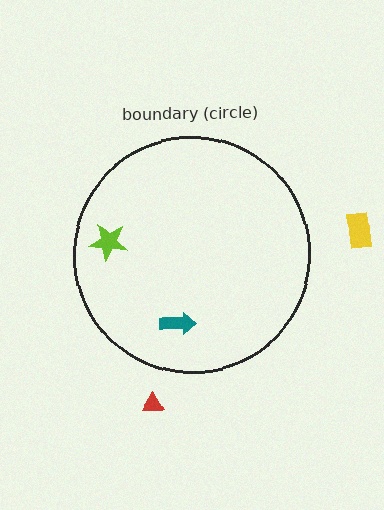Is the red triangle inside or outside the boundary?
Outside.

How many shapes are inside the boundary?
2 inside, 2 outside.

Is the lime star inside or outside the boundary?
Inside.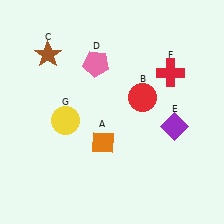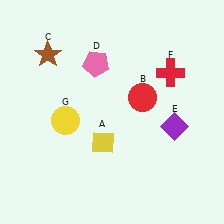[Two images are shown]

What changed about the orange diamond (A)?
In Image 1, A is orange. In Image 2, it changed to yellow.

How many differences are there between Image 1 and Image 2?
There is 1 difference between the two images.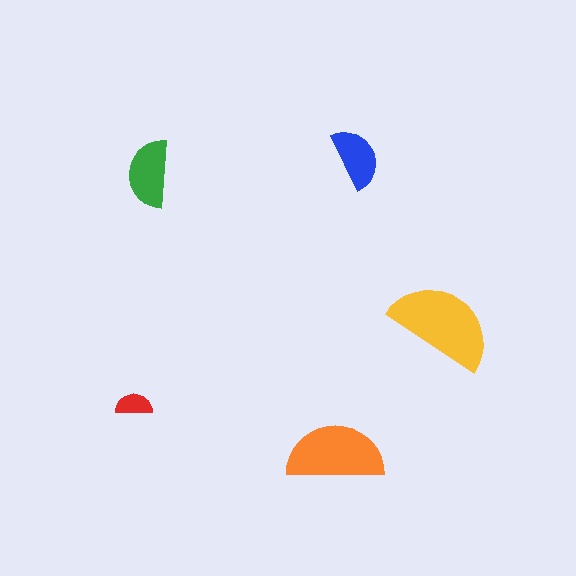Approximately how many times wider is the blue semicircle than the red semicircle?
About 1.5 times wider.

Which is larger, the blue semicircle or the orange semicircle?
The orange one.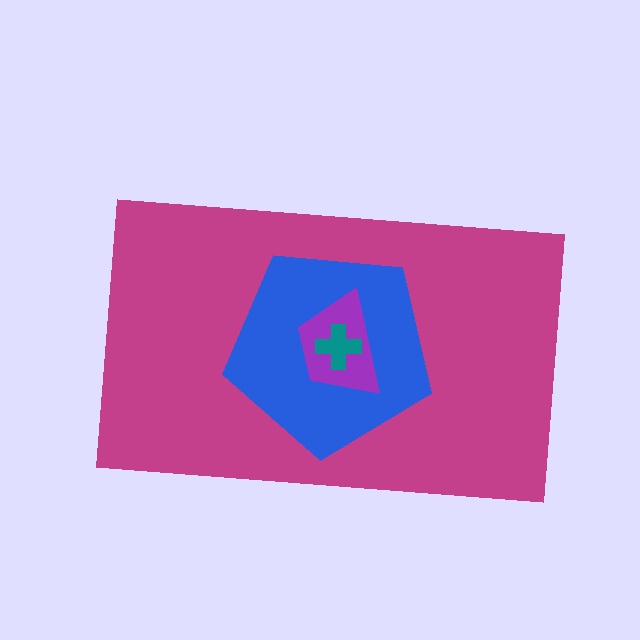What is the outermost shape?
The magenta rectangle.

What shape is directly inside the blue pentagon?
The purple trapezoid.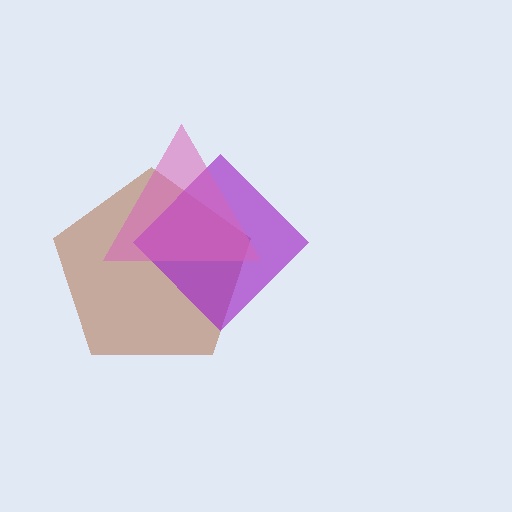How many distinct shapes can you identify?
There are 3 distinct shapes: a brown pentagon, a purple diamond, a pink triangle.